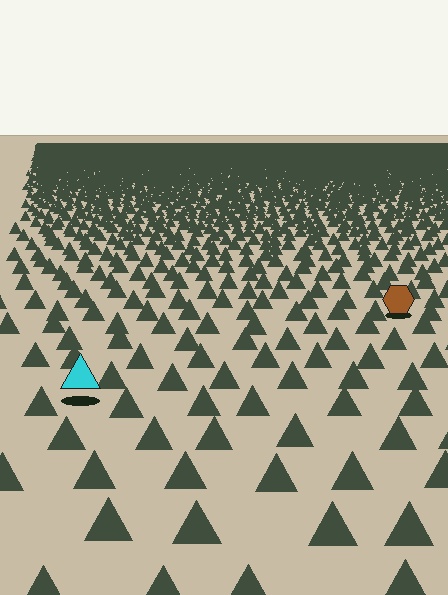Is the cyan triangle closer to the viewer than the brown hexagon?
Yes. The cyan triangle is closer — you can tell from the texture gradient: the ground texture is coarser near it.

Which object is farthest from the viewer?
The brown hexagon is farthest from the viewer. It appears smaller and the ground texture around it is denser.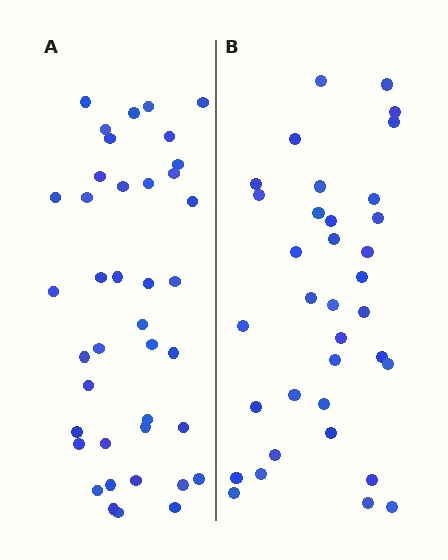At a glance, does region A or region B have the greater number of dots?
Region A (the left region) has more dots.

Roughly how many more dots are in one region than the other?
Region A has about 5 more dots than region B.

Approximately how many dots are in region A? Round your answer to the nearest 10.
About 40 dots.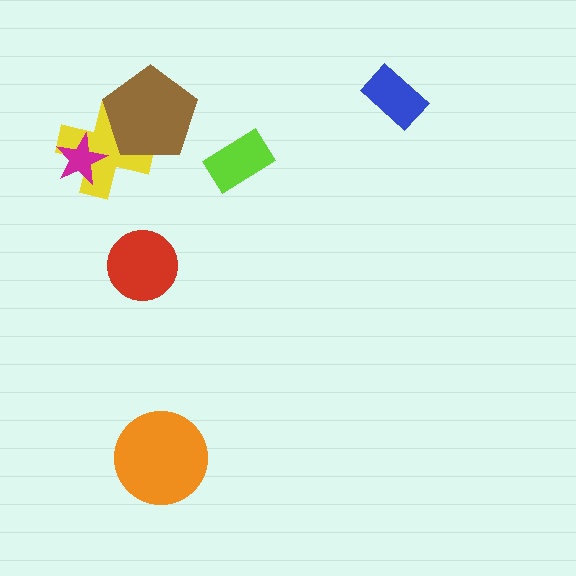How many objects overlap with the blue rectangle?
0 objects overlap with the blue rectangle.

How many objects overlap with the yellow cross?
2 objects overlap with the yellow cross.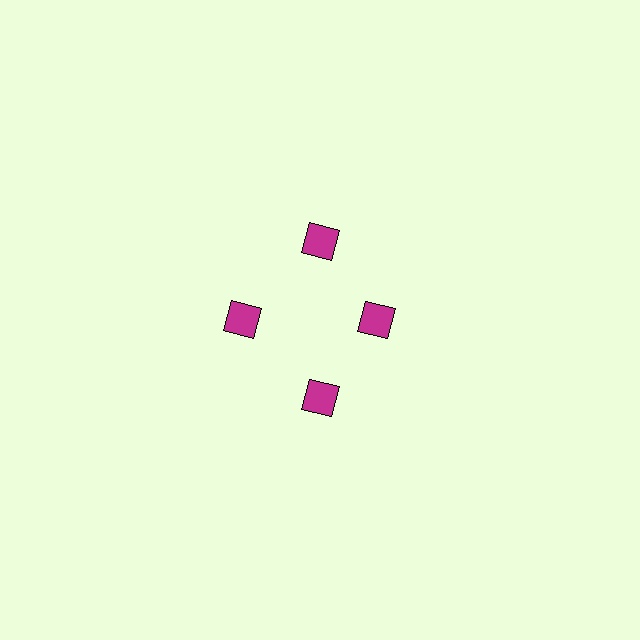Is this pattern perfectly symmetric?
No. The 4 magenta squares are arranged in a ring, but one element near the 3 o'clock position is pulled inward toward the center, breaking the 4-fold rotational symmetry.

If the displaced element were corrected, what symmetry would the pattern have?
It would have 4-fold rotational symmetry — the pattern would map onto itself every 90 degrees.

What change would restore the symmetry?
The symmetry would be restored by moving it outward, back onto the ring so that all 4 squares sit at equal angles and equal distance from the center.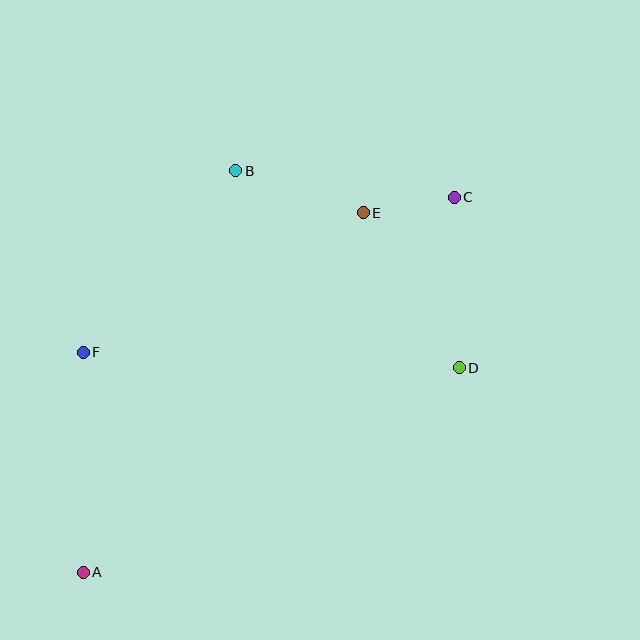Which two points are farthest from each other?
Points A and C are farthest from each other.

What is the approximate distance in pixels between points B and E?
The distance between B and E is approximately 134 pixels.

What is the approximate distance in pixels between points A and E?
The distance between A and E is approximately 456 pixels.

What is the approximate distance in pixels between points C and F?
The distance between C and F is approximately 402 pixels.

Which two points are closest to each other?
Points C and E are closest to each other.